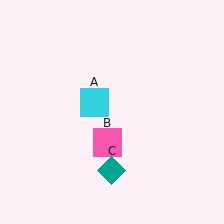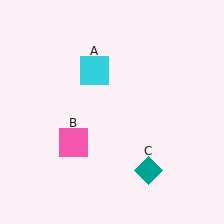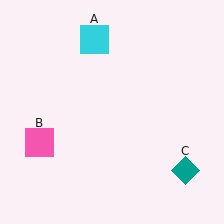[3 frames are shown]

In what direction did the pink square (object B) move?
The pink square (object B) moved left.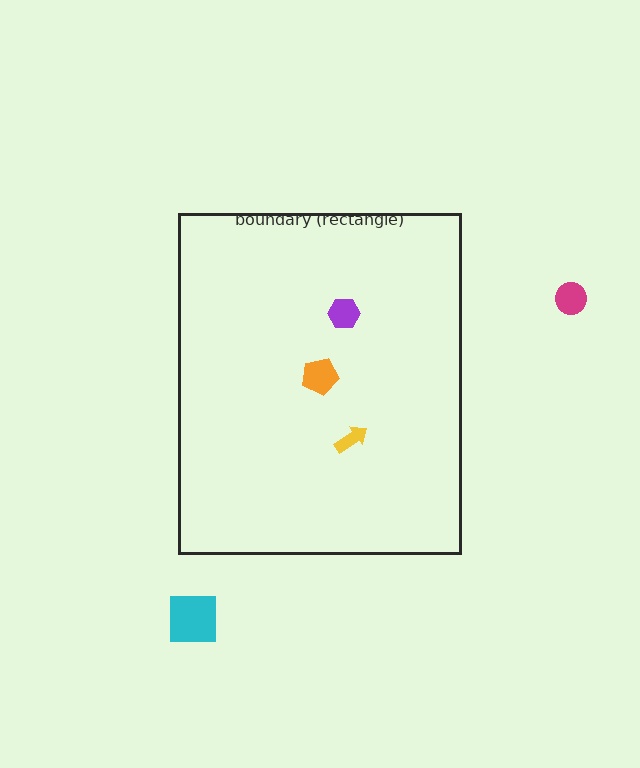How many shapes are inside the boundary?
3 inside, 2 outside.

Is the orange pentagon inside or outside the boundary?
Inside.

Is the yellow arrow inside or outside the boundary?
Inside.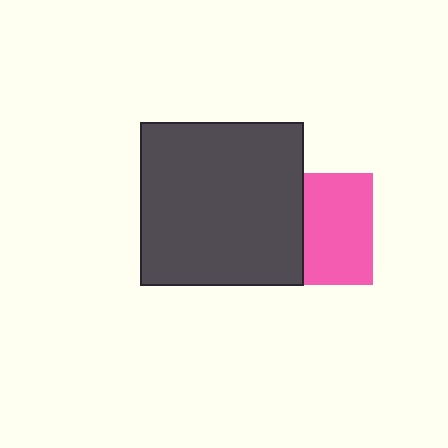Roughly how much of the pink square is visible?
About half of it is visible (roughly 62%).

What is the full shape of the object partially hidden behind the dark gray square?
The partially hidden object is a pink square.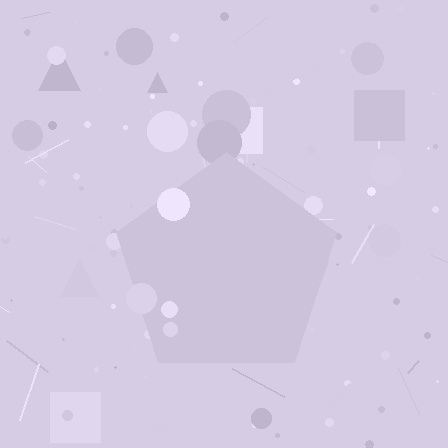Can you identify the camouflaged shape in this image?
The camouflaged shape is a pentagon.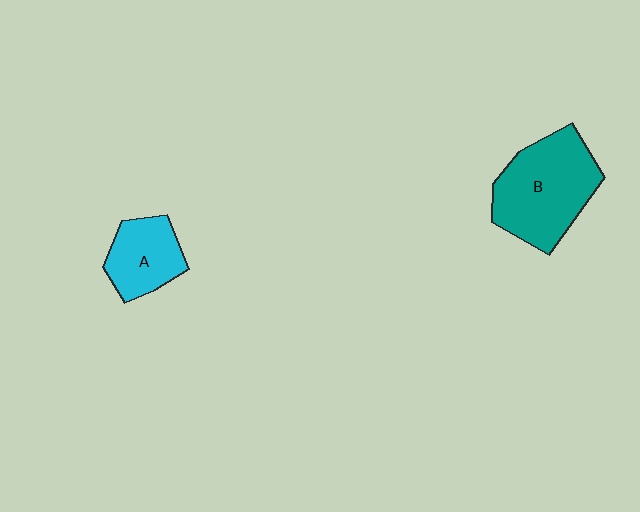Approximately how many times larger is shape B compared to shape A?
Approximately 1.8 times.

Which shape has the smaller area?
Shape A (cyan).